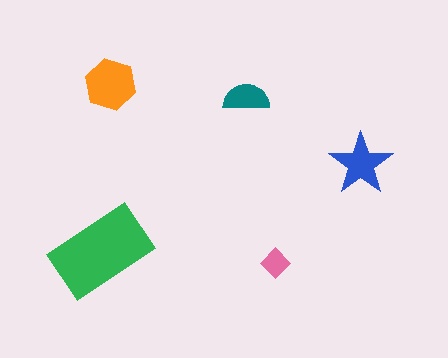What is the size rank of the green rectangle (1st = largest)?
1st.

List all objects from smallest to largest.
The pink diamond, the teal semicircle, the blue star, the orange hexagon, the green rectangle.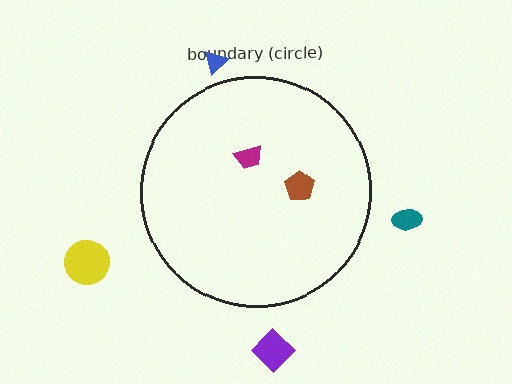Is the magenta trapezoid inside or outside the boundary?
Inside.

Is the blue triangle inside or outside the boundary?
Outside.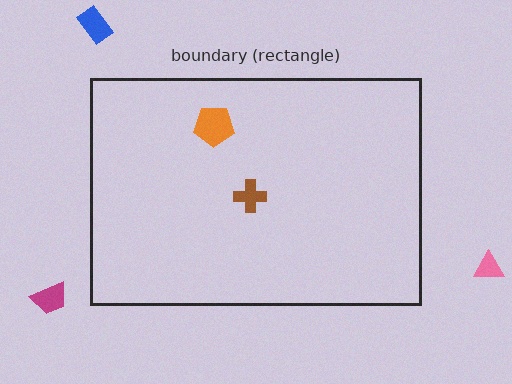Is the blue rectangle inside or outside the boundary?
Outside.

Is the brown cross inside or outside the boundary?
Inside.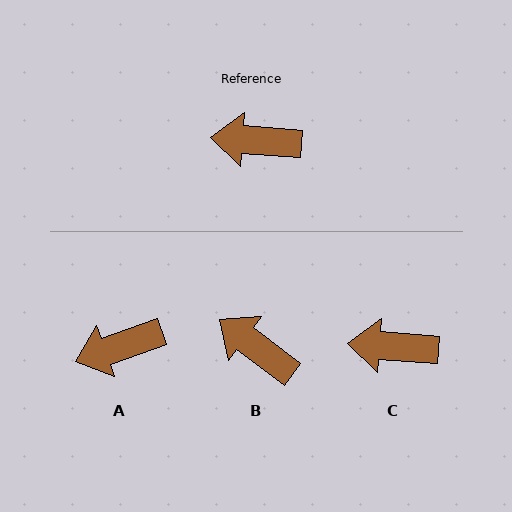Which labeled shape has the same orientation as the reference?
C.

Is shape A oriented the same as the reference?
No, it is off by about 23 degrees.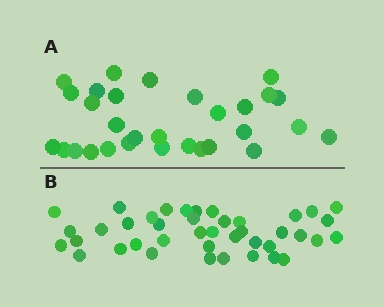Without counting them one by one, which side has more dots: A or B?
Region B (the bottom region) has more dots.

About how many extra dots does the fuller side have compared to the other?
Region B has roughly 12 or so more dots than region A.